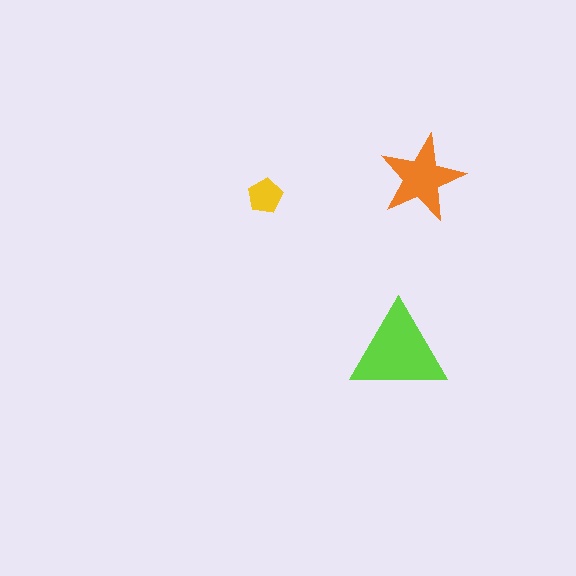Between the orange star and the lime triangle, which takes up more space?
The lime triangle.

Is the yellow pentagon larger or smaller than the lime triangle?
Smaller.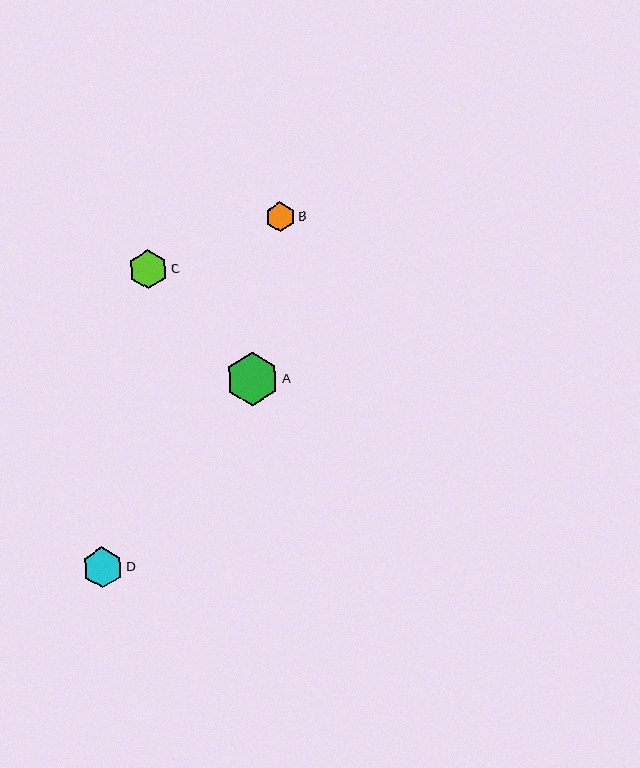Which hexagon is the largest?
Hexagon A is the largest with a size of approximately 53 pixels.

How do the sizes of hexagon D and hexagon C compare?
Hexagon D and hexagon C are approximately the same size.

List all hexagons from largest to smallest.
From largest to smallest: A, D, C, B.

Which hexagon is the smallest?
Hexagon B is the smallest with a size of approximately 30 pixels.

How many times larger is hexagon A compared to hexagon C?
Hexagon A is approximately 1.4 times the size of hexagon C.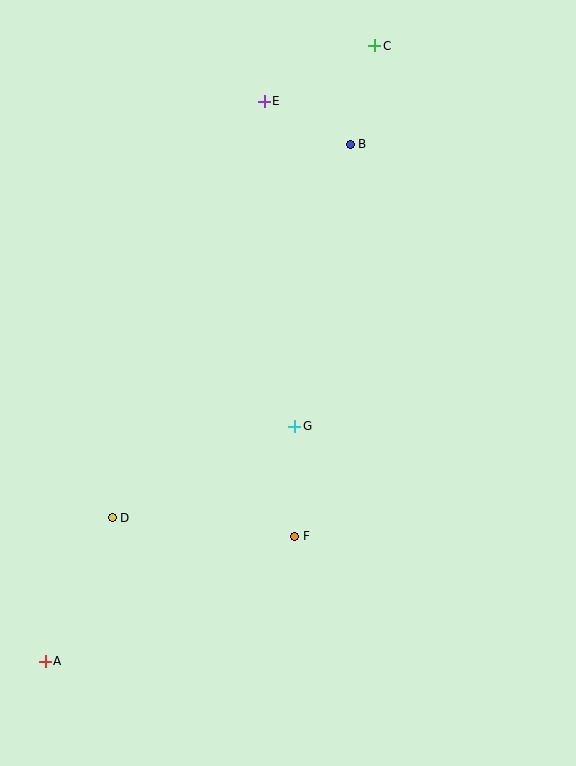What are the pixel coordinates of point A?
Point A is at (45, 661).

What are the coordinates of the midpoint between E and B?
The midpoint between E and B is at (307, 123).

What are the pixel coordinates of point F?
Point F is at (295, 536).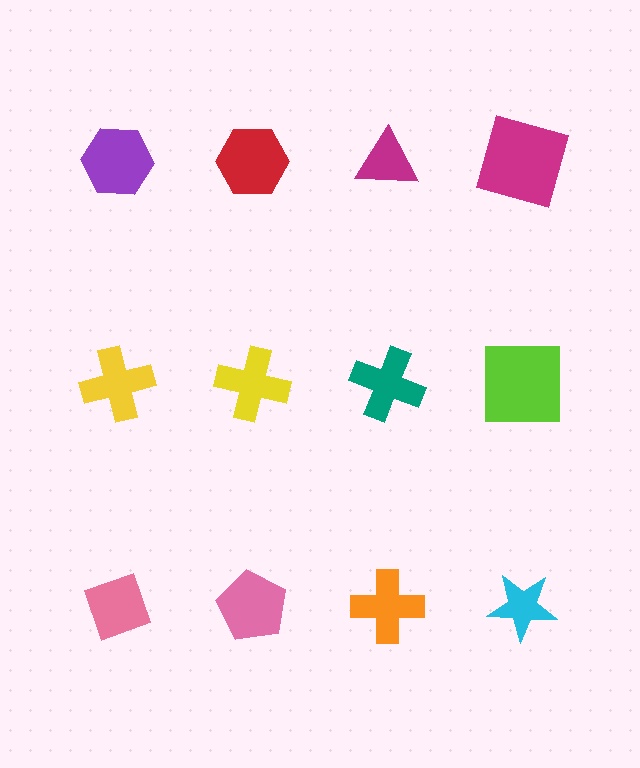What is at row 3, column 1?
A pink diamond.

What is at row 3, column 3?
An orange cross.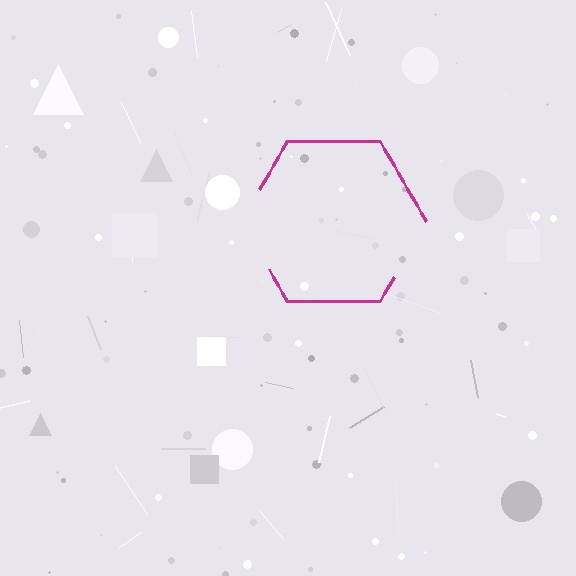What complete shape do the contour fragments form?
The contour fragments form a hexagon.